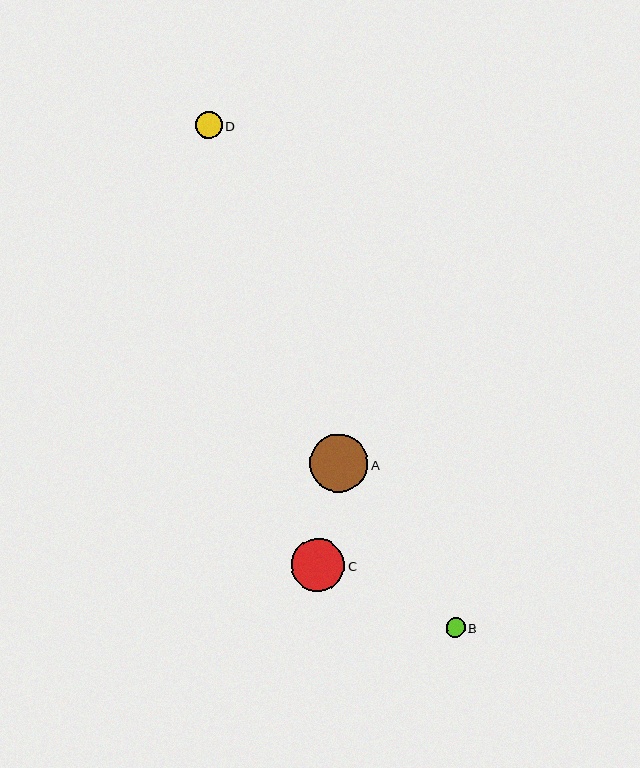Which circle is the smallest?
Circle B is the smallest with a size of approximately 19 pixels.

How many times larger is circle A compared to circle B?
Circle A is approximately 3.0 times the size of circle B.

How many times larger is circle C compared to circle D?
Circle C is approximately 2.0 times the size of circle D.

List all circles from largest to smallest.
From largest to smallest: A, C, D, B.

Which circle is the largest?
Circle A is the largest with a size of approximately 58 pixels.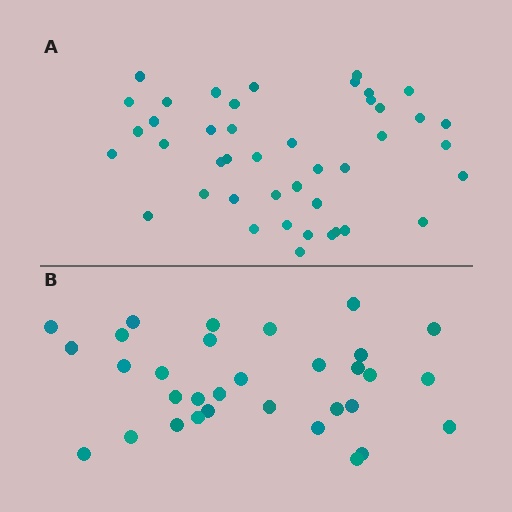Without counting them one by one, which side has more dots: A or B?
Region A (the top region) has more dots.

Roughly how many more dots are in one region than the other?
Region A has roughly 12 or so more dots than region B.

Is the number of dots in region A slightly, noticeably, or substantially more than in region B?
Region A has noticeably more, but not dramatically so. The ratio is roughly 1.3 to 1.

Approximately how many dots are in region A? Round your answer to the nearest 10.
About 40 dots. (The exact count is 43, which rounds to 40.)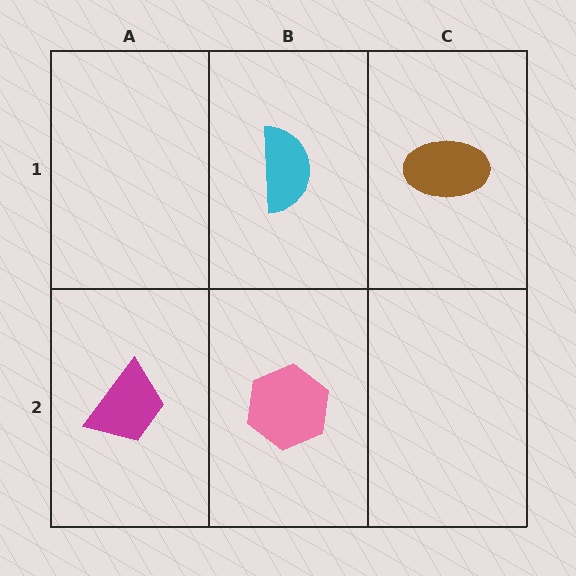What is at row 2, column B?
A pink hexagon.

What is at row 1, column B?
A cyan semicircle.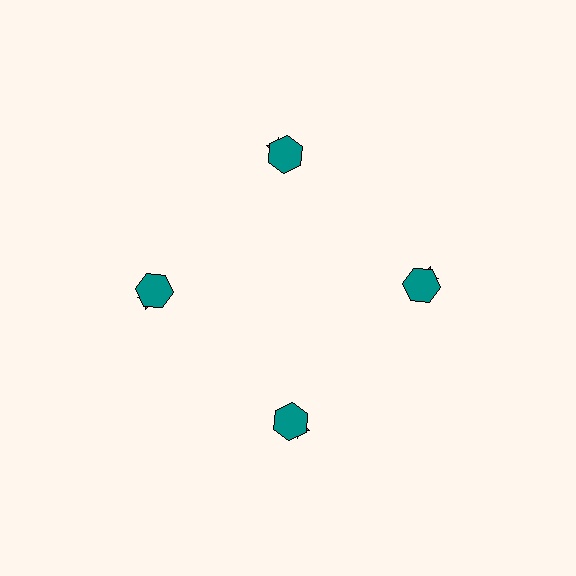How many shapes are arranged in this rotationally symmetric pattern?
There are 8 shapes, arranged in 4 groups of 2.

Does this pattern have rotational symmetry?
Yes, this pattern has 4-fold rotational symmetry. It looks the same after rotating 90 degrees around the center.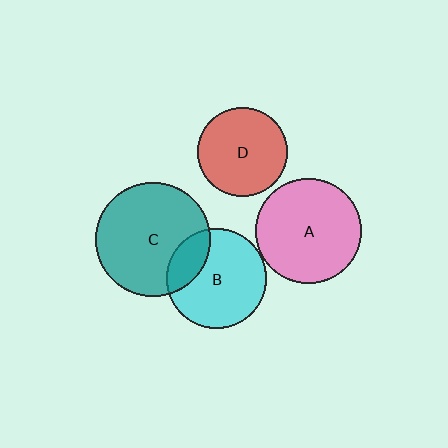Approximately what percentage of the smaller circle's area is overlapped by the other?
Approximately 20%.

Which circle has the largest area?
Circle C (teal).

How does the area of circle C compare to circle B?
Approximately 1.3 times.